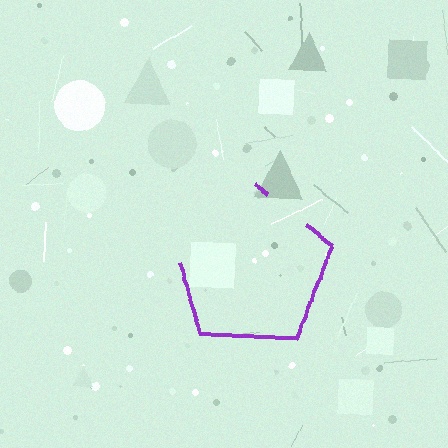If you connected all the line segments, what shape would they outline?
They would outline a pentagon.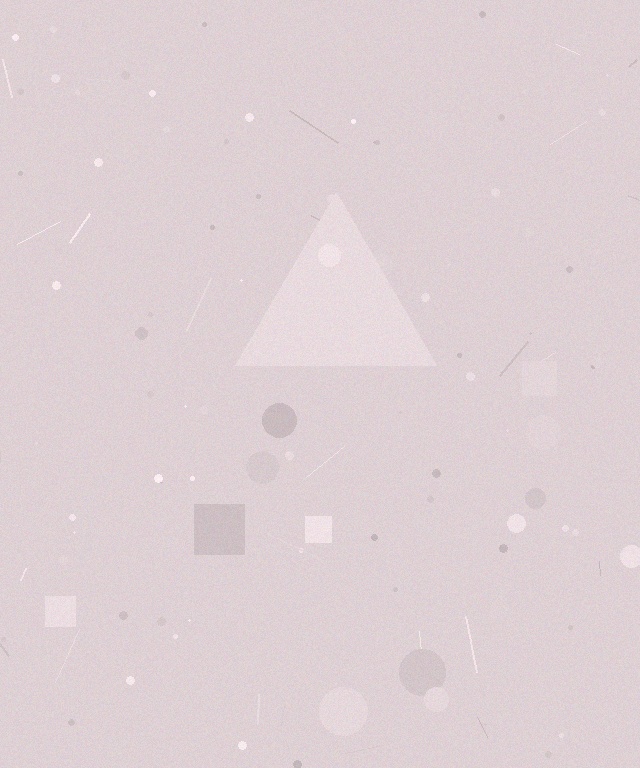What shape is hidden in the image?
A triangle is hidden in the image.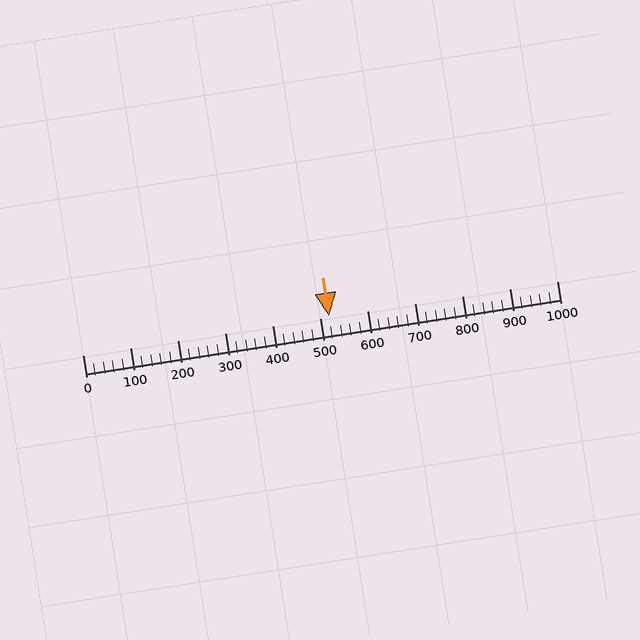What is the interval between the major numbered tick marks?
The major tick marks are spaced 100 units apart.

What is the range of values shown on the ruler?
The ruler shows values from 0 to 1000.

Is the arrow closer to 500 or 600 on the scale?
The arrow is closer to 500.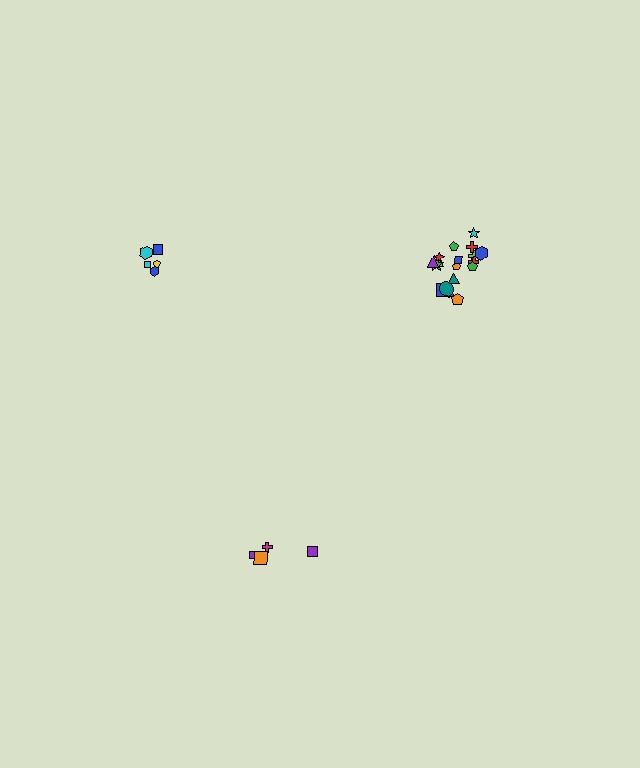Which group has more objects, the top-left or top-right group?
The top-right group.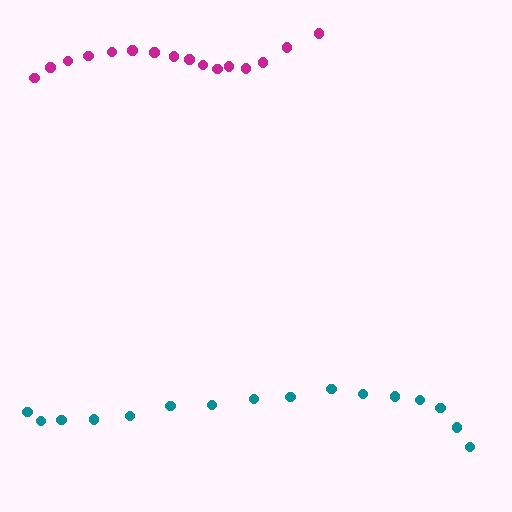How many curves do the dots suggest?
There are 2 distinct paths.